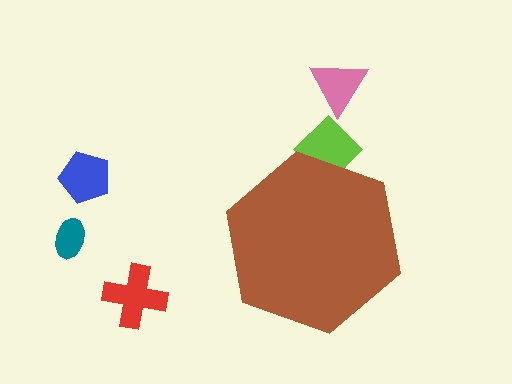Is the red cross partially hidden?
No, the red cross is fully visible.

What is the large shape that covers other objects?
A brown hexagon.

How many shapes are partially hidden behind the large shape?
1 shape is partially hidden.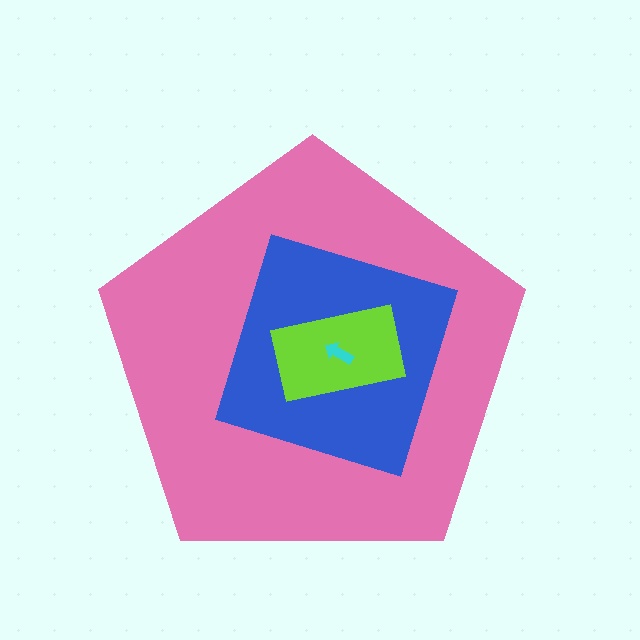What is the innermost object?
The cyan arrow.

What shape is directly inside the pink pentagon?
The blue diamond.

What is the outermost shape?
The pink pentagon.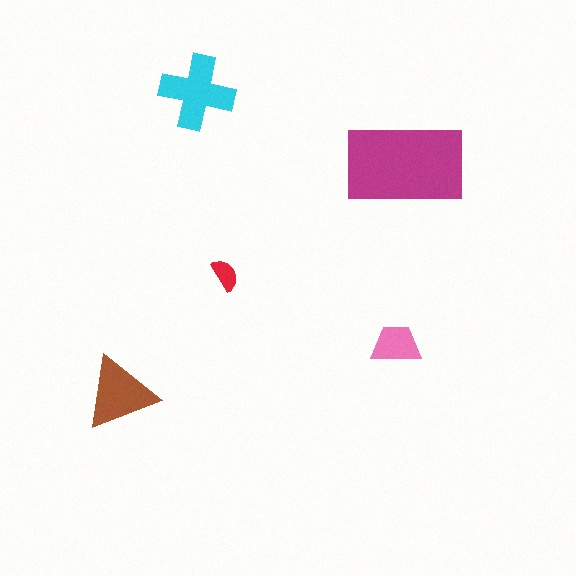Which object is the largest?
The magenta rectangle.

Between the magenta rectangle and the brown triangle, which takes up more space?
The magenta rectangle.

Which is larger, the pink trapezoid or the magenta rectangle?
The magenta rectangle.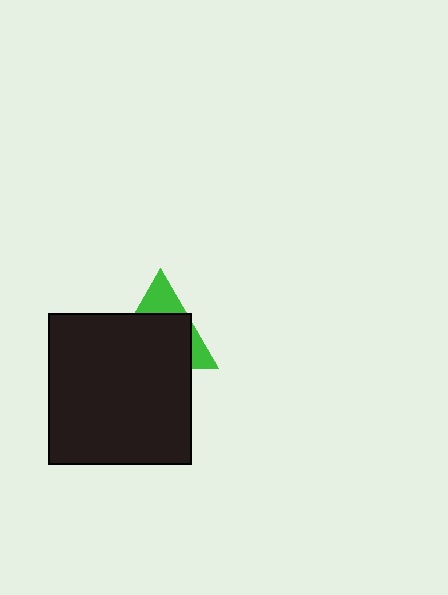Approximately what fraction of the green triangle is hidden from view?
Roughly 68% of the green triangle is hidden behind the black rectangle.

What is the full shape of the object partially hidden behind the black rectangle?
The partially hidden object is a green triangle.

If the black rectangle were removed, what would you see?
You would see the complete green triangle.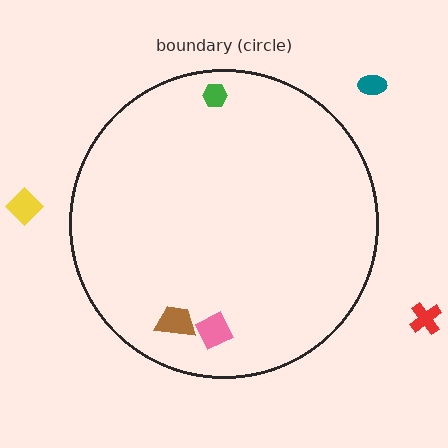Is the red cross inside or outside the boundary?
Outside.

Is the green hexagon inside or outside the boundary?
Inside.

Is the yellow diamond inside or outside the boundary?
Outside.